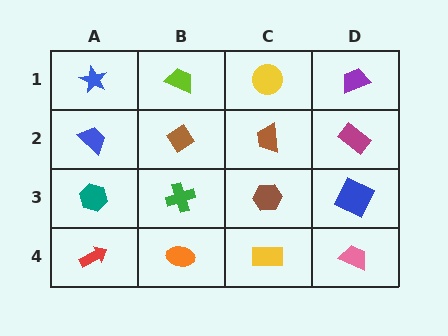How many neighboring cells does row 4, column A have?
2.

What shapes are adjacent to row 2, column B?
A lime trapezoid (row 1, column B), a green cross (row 3, column B), a blue trapezoid (row 2, column A), a brown trapezoid (row 2, column C).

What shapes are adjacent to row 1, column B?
A brown diamond (row 2, column B), a blue star (row 1, column A), a yellow circle (row 1, column C).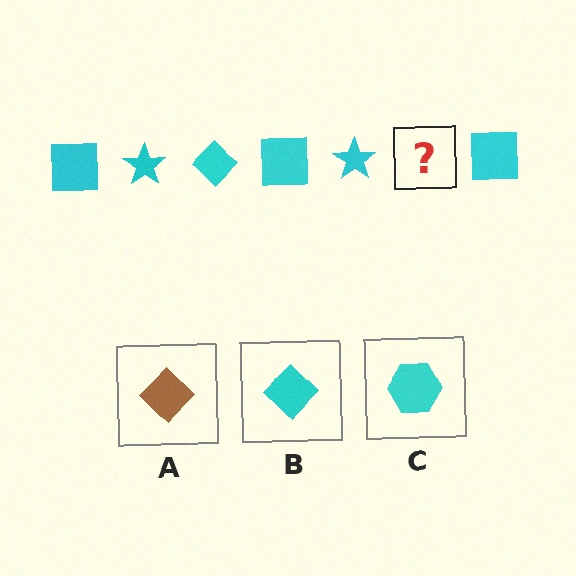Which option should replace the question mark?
Option B.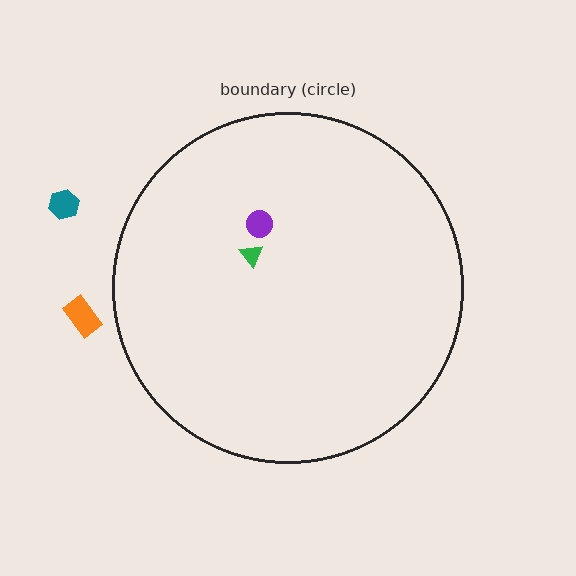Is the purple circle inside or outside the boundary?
Inside.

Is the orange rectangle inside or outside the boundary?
Outside.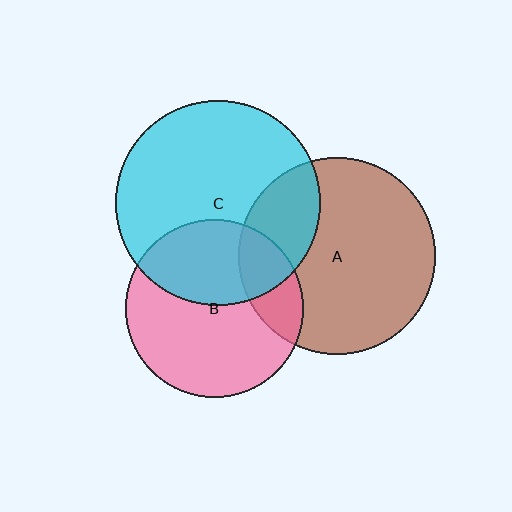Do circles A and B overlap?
Yes.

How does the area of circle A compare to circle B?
Approximately 1.2 times.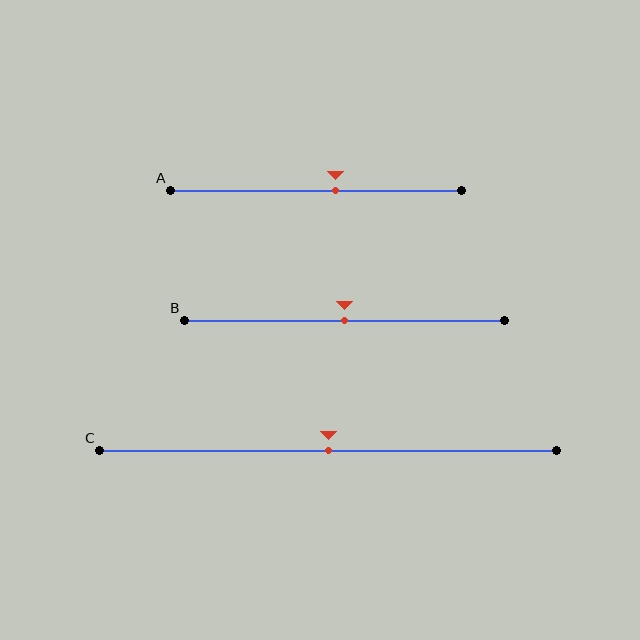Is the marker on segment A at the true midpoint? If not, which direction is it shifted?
No, the marker on segment A is shifted to the right by about 7% of the segment length.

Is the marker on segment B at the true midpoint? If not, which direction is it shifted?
Yes, the marker on segment B is at the true midpoint.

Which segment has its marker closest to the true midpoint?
Segment B has its marker closest to the true midpoint.